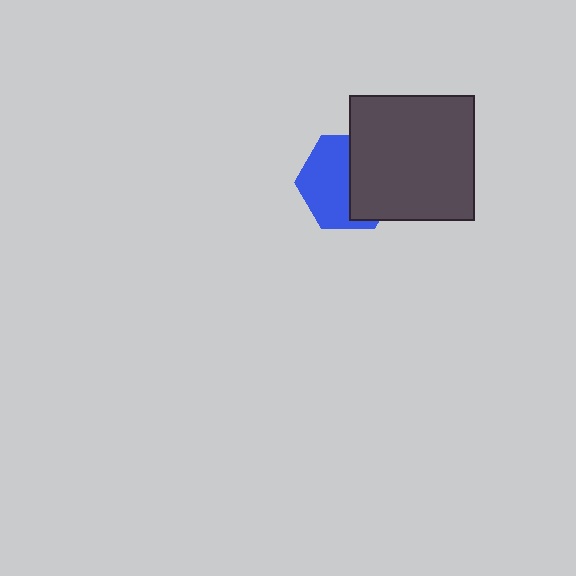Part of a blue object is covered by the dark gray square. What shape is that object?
It is a hexagon.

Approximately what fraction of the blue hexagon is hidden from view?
Roughly 45% of the blue hexagon is hidden behind the dark gray square.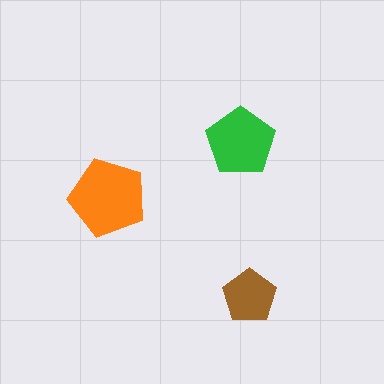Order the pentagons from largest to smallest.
the orange one, the green one, the brown one.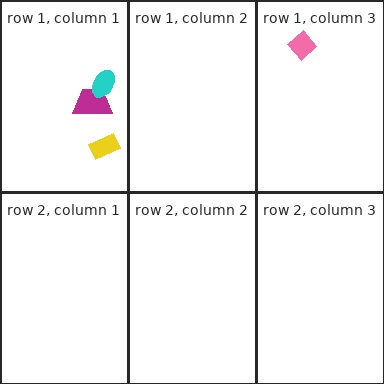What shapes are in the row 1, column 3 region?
The pink diamond.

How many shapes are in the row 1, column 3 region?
1.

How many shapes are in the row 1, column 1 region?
3.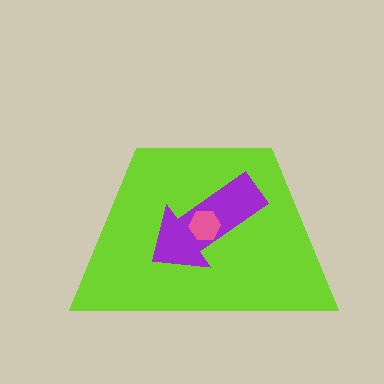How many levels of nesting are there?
3.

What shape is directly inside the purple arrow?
The pink hexagon.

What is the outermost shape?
The lime trapezoid.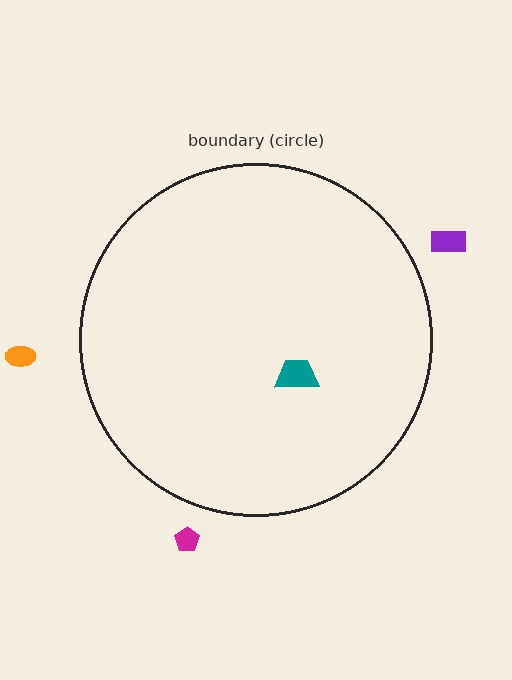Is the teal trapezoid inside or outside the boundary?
Inside.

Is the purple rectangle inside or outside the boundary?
Outside.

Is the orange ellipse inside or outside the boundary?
Outside.